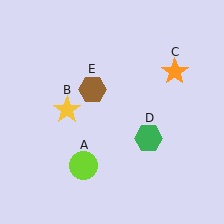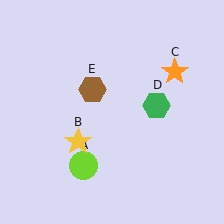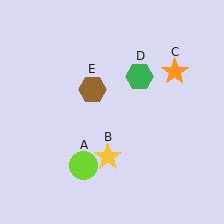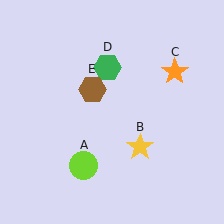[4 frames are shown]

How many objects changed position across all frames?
2 objects changed position: yellow star (object B), green hexagon (object D).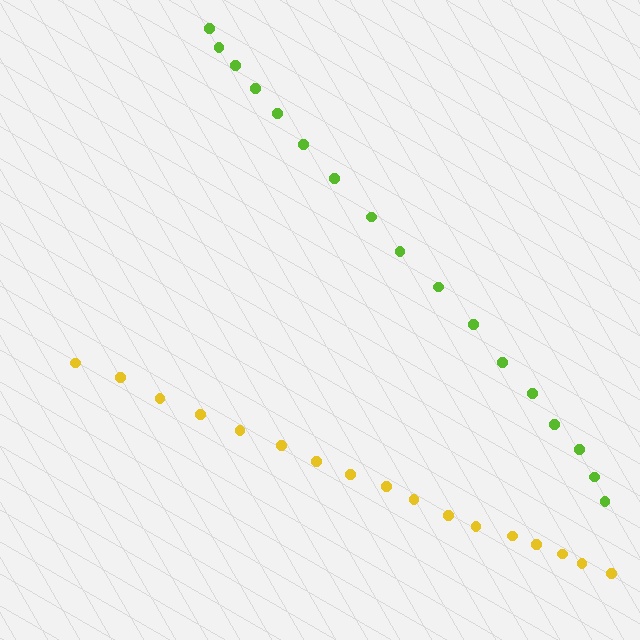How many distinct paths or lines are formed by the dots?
There are 2 distinct paths.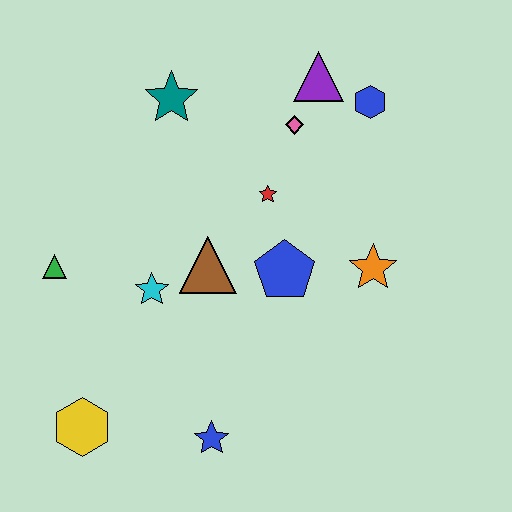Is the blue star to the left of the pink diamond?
Yes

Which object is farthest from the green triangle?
The blue hexagon is farthest from the green triangle.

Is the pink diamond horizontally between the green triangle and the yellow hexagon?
No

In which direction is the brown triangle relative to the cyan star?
The brown triangle is to the right of the cyan star.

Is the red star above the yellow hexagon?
Yes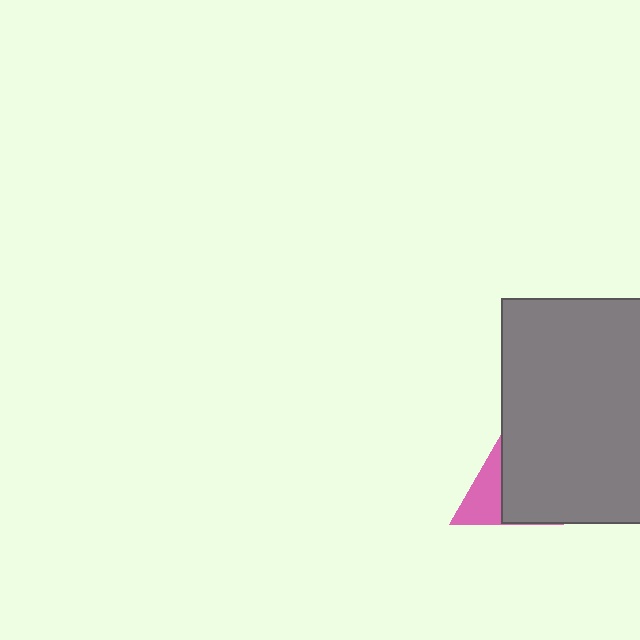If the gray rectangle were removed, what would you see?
You would see the complete pink triangle.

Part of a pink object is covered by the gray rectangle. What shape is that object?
It is a triangle.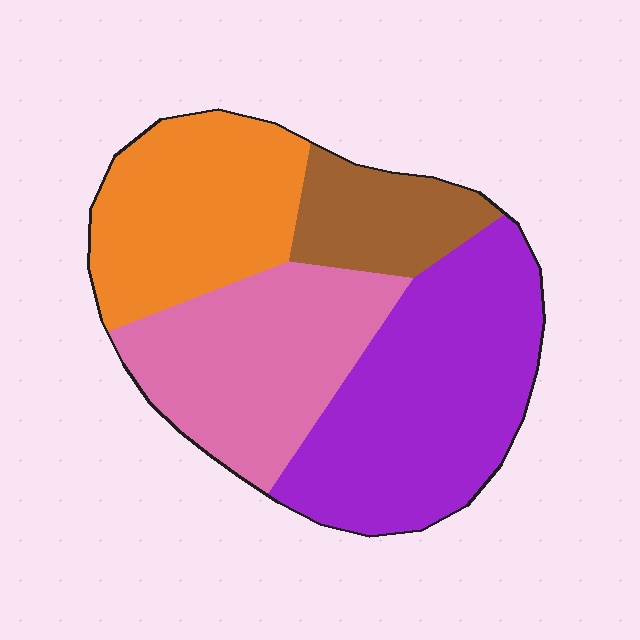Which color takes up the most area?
Purple, at roughly 35%.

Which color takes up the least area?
Brown, at roughly 15%.